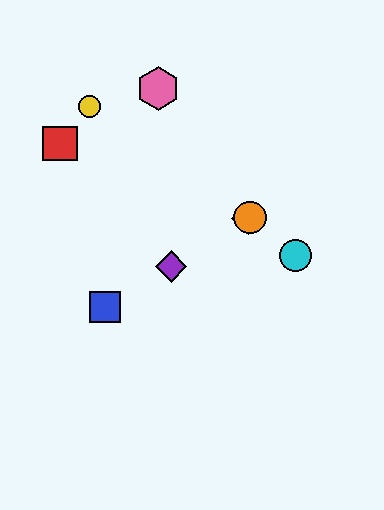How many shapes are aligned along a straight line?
4 shapes (the blue square, the green diamond, the purple diamond, the orange circle) are aligned along a straight line.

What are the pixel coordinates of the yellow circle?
The yellow circle is at (89, 106).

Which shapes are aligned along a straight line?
The blue square, the green diamond, the purple diamond, the orange circle are aligned along a straight line.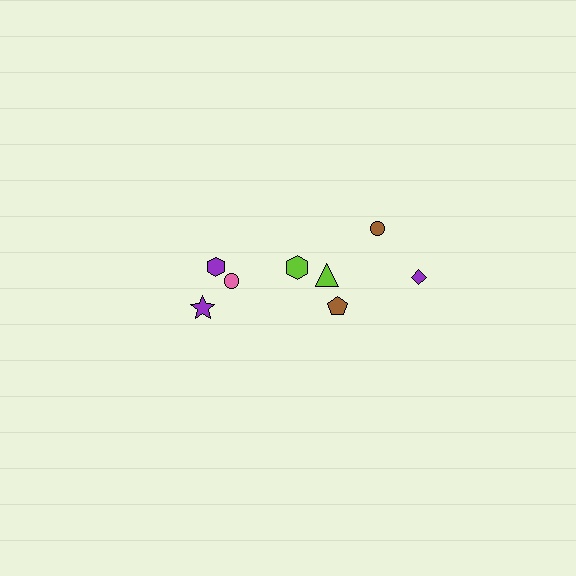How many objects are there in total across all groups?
There are 8 objects.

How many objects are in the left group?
There are 3 objects.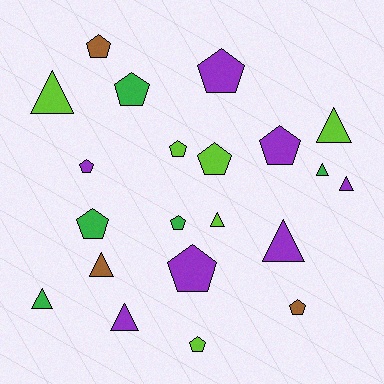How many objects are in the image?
There are 21 objects.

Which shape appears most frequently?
Pentagon, with 12 objects.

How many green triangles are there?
There are 2 green triangles.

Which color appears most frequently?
Purple, with 7 objects.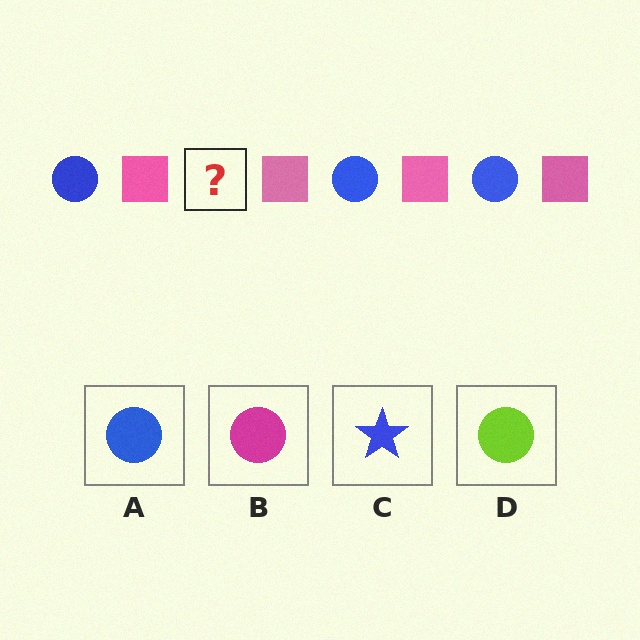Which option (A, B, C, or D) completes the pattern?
A.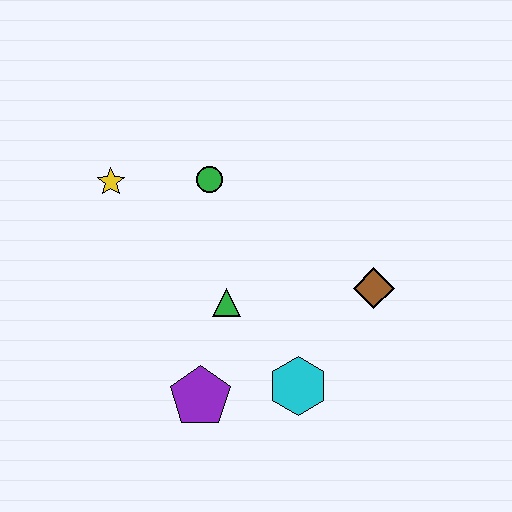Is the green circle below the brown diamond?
No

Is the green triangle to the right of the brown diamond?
No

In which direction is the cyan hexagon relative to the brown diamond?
The cyan hexagon is below the brown diamond.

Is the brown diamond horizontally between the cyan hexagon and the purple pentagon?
No